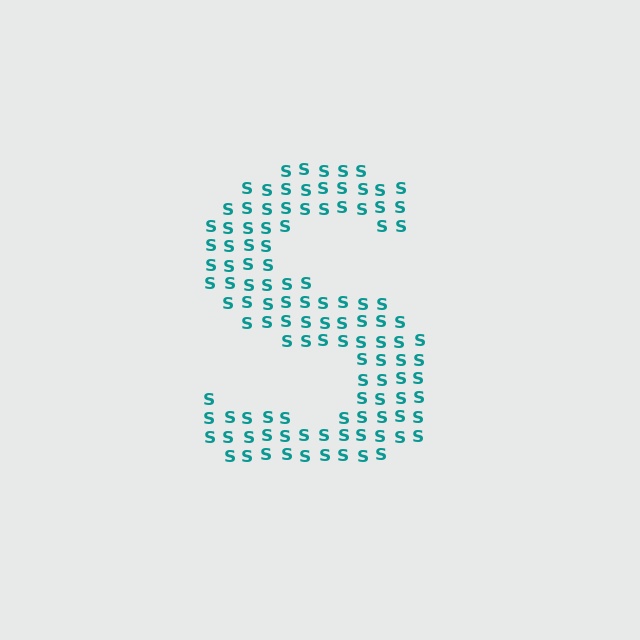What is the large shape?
The large shape is the letter S.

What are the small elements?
The small elements are letter S's.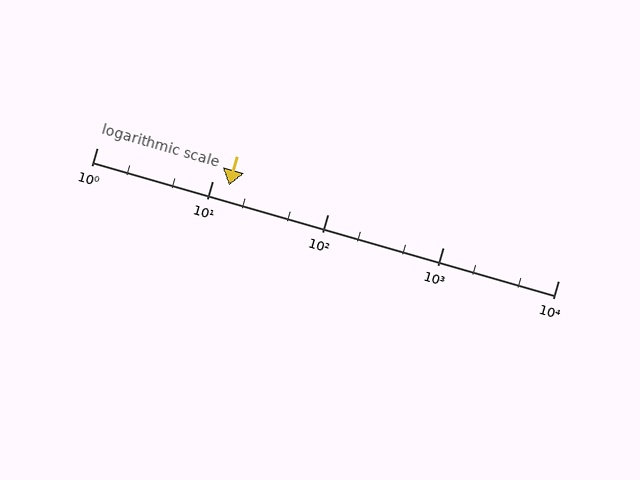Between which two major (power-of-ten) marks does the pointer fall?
The pointer is between 10 and 100.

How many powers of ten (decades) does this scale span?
The scale spans 4 decades, from 1 to 10000.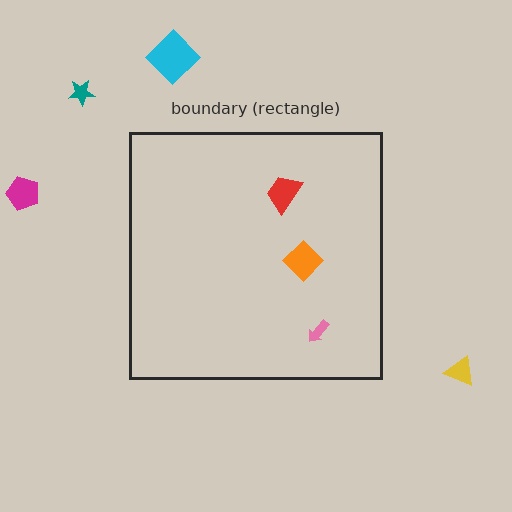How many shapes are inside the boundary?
3 inside, 4 outside.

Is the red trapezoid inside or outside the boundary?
Inside.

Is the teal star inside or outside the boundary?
Outside.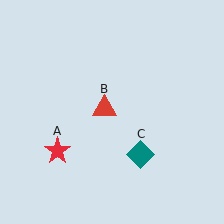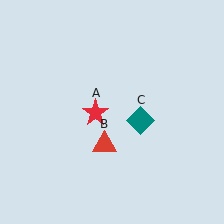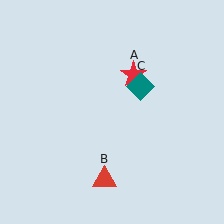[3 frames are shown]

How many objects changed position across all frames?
3 objects changed position: red star (object A), red triangle (object B), teal diamond (object C).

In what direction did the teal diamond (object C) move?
The teal diamond (object C) moved up.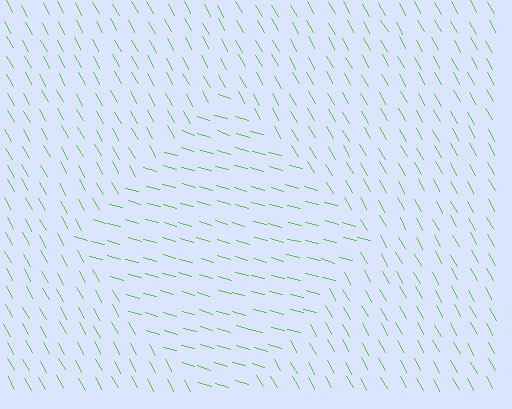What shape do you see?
I see a diamond.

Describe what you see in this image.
The image is filled with small lime line segments. A diamond region in the image has lines oriented differently from the surrounding lines, creating a visible texture boundary.